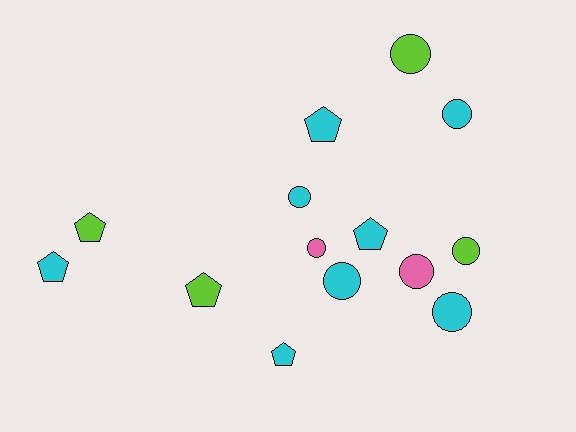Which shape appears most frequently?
Circle, with 8 objects.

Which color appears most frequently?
Cyan, with 8 objects.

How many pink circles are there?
There are 2 pink circles.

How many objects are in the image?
There are 14 objects.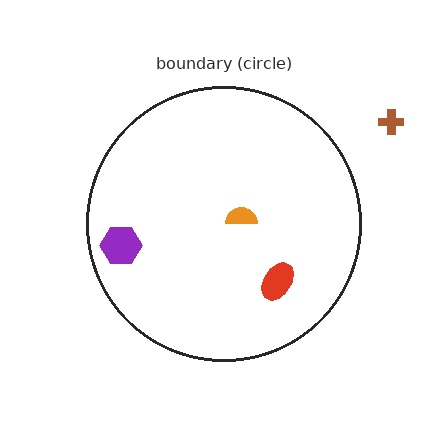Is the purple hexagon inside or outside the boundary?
Inside.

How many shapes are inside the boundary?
3 inside, 1 outside.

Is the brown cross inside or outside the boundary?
Outside.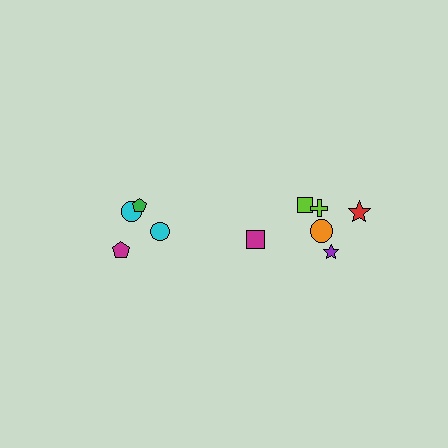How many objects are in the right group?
There are 6 objects.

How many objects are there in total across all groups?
There are 10 objects.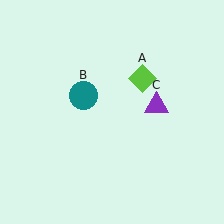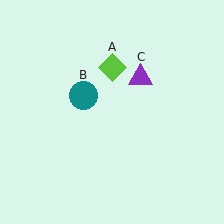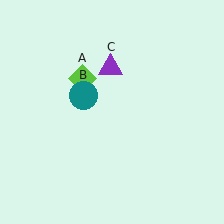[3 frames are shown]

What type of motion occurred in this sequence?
The lime diamond (object A), purple triangle (object C) rotated counterclockwise around the center of the scene.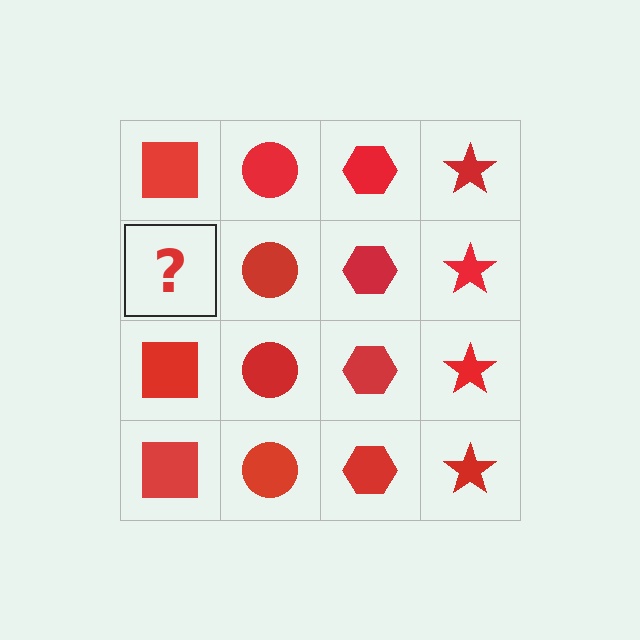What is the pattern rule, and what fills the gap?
The rule is that each column has a consistent shape. The gap should be filled with a red square.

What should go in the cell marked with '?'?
The missing cell should contain a red square.